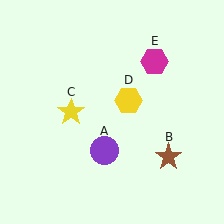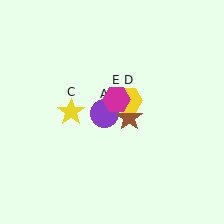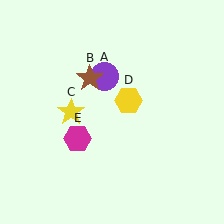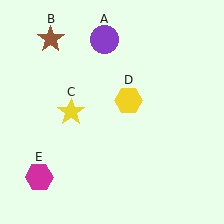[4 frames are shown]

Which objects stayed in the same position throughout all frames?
Yellow star (object C) and yellow hexagon (object D) remained stationary.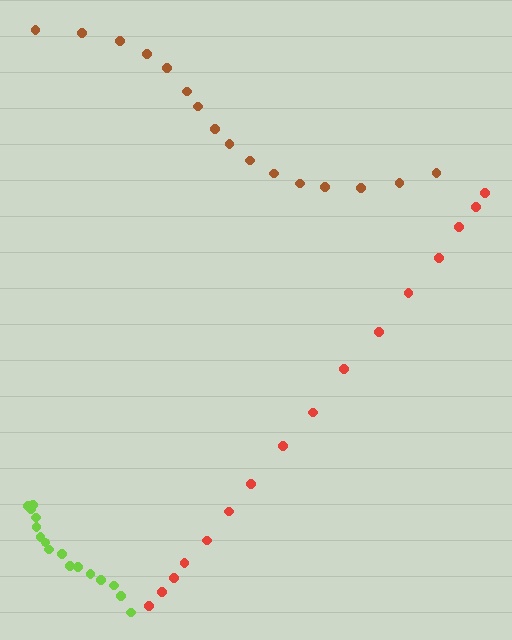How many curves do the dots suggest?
There are 3 distinct paths.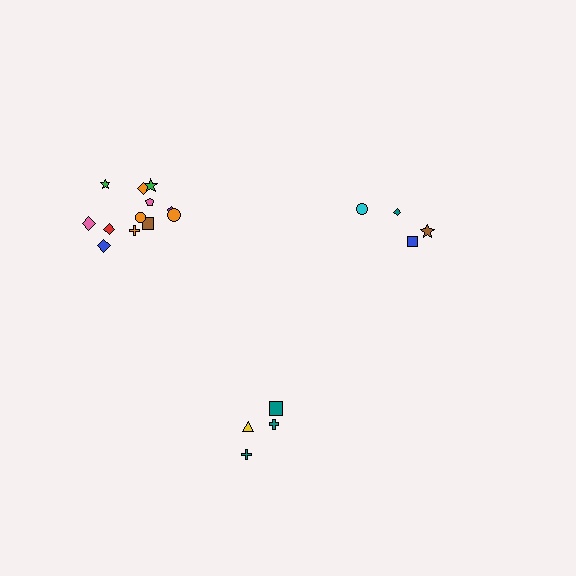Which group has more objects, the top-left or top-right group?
The top-left group.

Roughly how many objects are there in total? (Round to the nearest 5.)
Roughly 20 objects in total.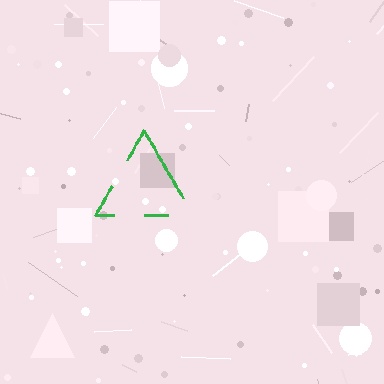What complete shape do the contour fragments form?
The contour fragments form a triangle.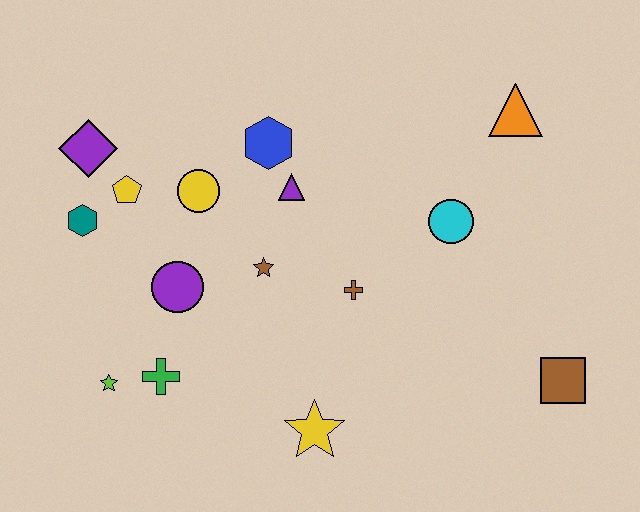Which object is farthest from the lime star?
The orange triangle is farthest from the lime star.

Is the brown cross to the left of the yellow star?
No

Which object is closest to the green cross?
The lime star is closest to the green cross.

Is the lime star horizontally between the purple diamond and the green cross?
Yes